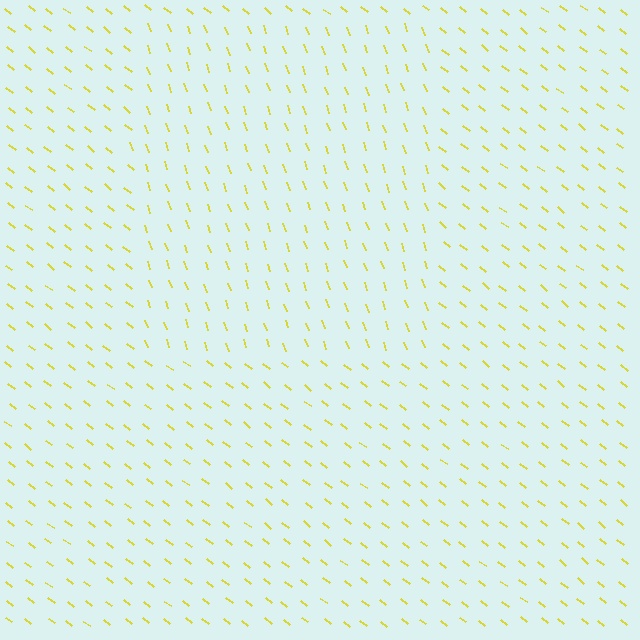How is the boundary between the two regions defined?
The boundary is defined purely by a change in line orientation (approximately 33 degrees difference). All lines are the same color and thickness.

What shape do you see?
I see a rectangle.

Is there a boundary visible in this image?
Yes, there is a texture boundary formed by a change in line orientation.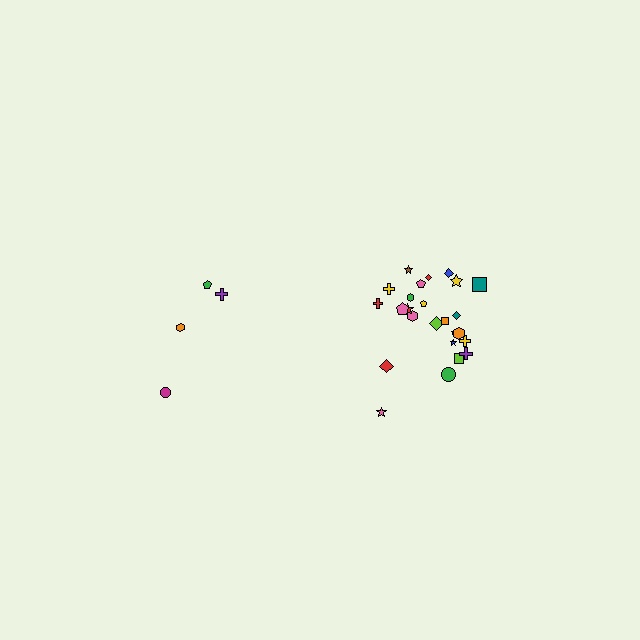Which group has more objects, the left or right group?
The right group.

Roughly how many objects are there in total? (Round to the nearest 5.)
Roughly 30 objects in total.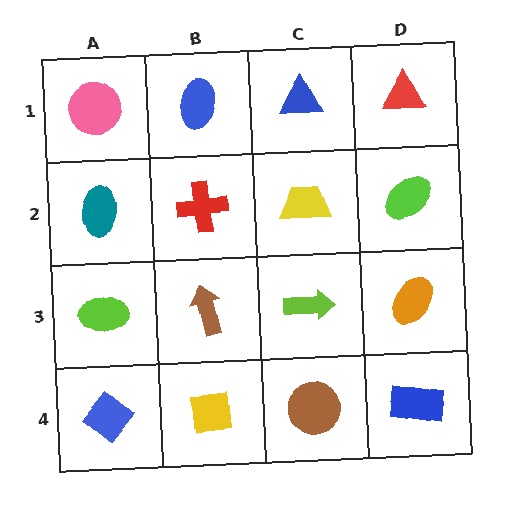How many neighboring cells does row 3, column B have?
4.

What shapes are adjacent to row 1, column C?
A yellow trapezoid (row 2, column C), a blue ellipse (row 1, column B), a red triangle (row 1, column D).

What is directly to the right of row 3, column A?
A brown arrow.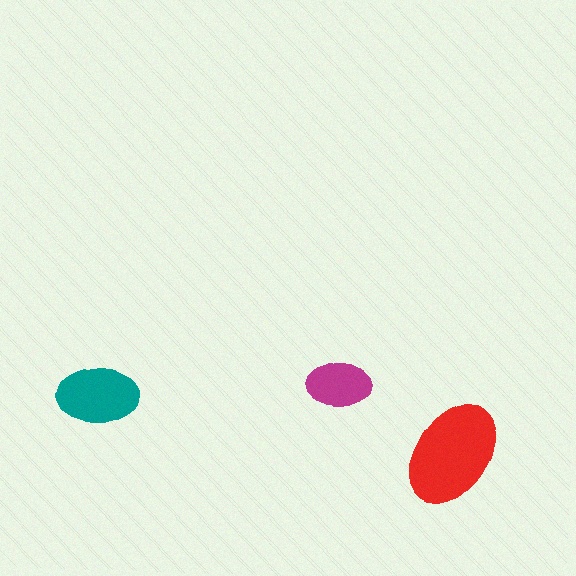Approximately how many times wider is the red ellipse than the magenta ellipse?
About 1.5 times wider.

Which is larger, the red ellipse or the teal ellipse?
The red one.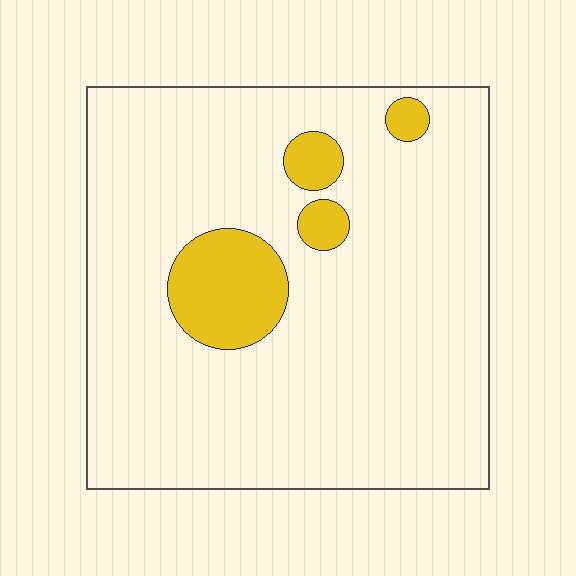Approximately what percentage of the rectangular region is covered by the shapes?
Approximately 10%.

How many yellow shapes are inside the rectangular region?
4.